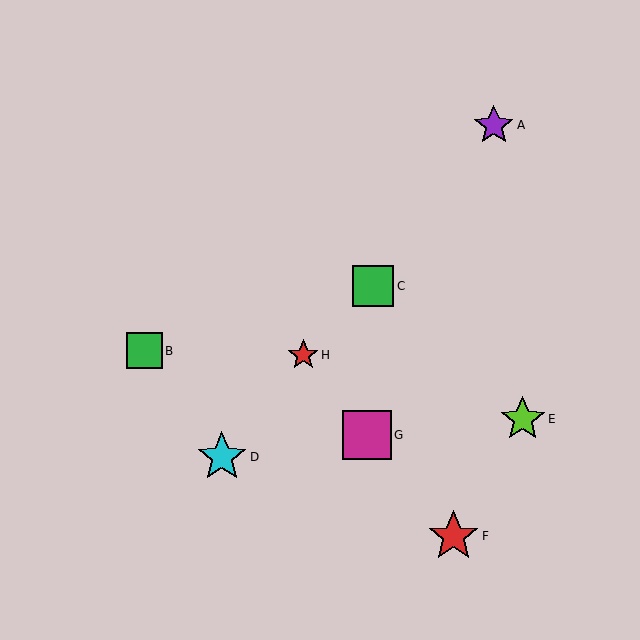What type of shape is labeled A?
Shape A is a purple star.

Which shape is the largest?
The red star (labeled F) is the largest.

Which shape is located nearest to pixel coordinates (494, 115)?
The purple star (labeled A) at (494, 125) is nearest to that location.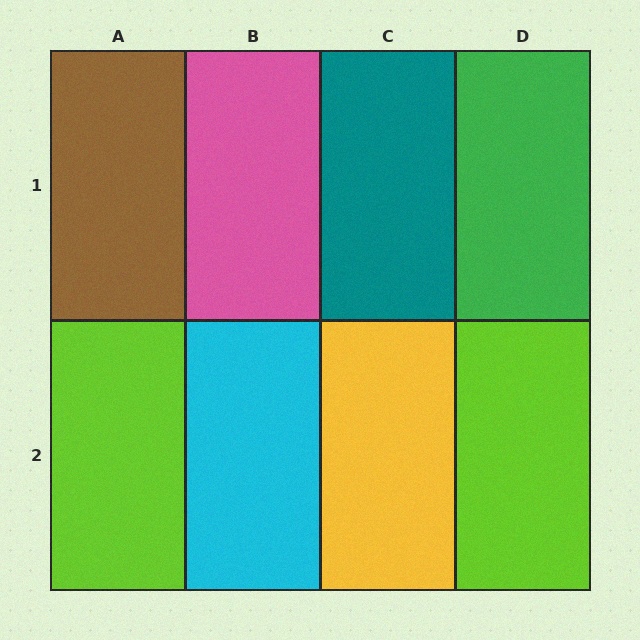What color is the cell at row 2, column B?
Cyan.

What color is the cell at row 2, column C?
Yellow.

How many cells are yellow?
1 cell is yellow.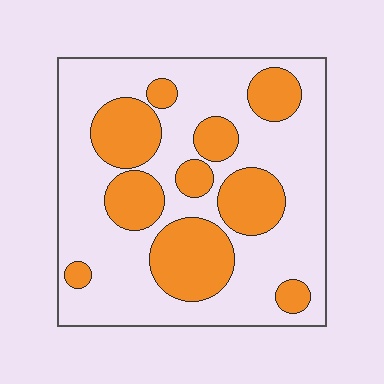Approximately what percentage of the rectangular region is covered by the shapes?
Approximately 35%.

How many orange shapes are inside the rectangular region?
10.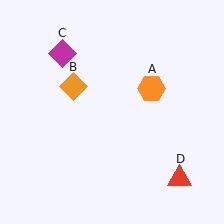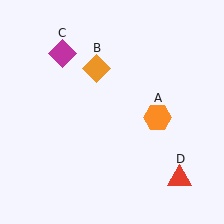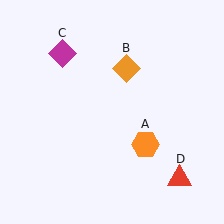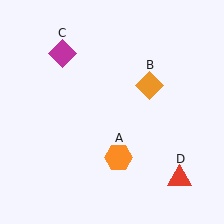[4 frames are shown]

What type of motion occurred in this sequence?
The orange hexagon (object A), orange diamond (object B) rotated clockwise around the center of the scene.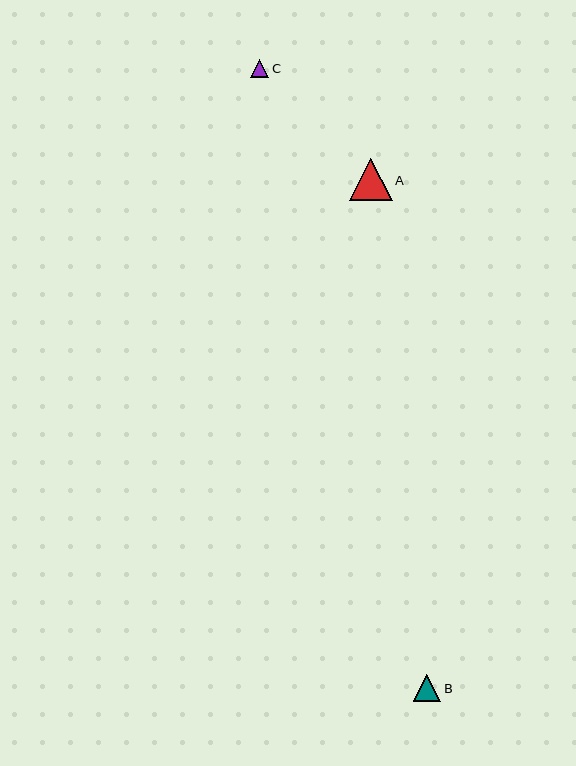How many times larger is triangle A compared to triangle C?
Triangle A is approximately 2.3 times the size of triangle C.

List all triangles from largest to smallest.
From largest to smallest: A, B, C.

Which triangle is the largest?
Triangle A is the largest with a size of approximately 42 pixels.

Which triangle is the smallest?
Triangle C is the smallest with a size of approximately 18 pixels.